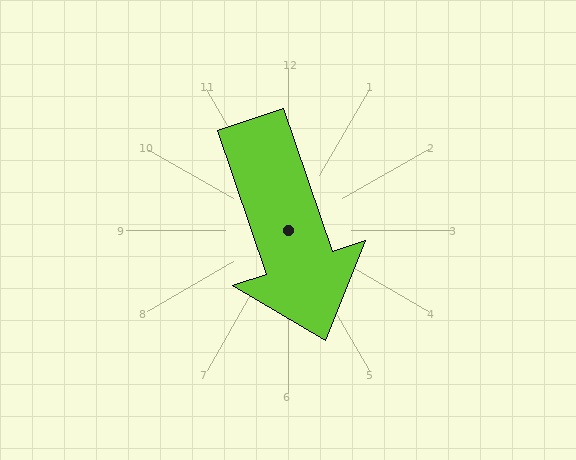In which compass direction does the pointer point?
South.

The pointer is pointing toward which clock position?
Roughly 5 o'clock.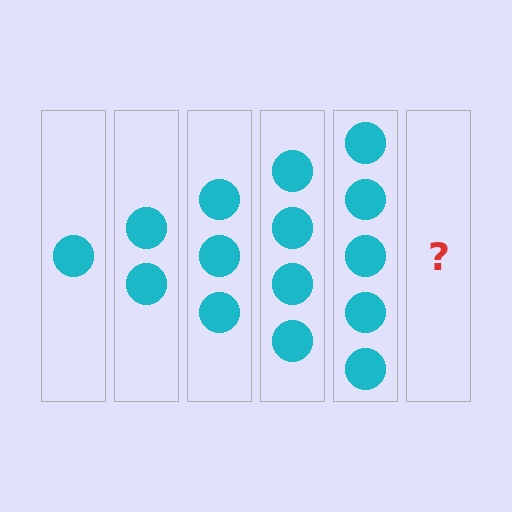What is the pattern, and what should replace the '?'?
The pattern is that each step adds one more circle. The '?' should be 6 circles.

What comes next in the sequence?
The next element should be 6 circles.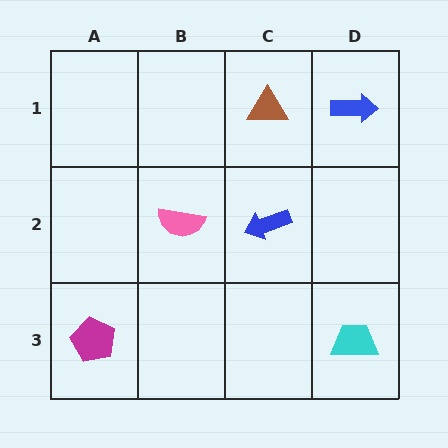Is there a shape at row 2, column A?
No, that cell is empty.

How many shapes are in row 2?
2 shapes.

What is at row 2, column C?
A blue arrow.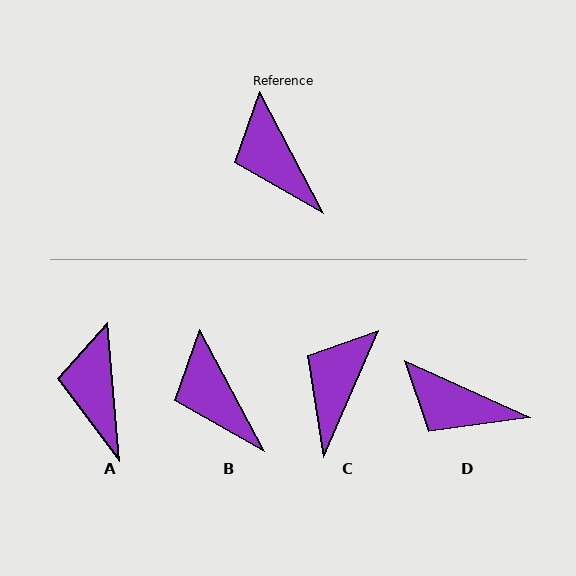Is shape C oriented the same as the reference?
No, it is off by about 51 degrees.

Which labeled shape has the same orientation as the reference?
B.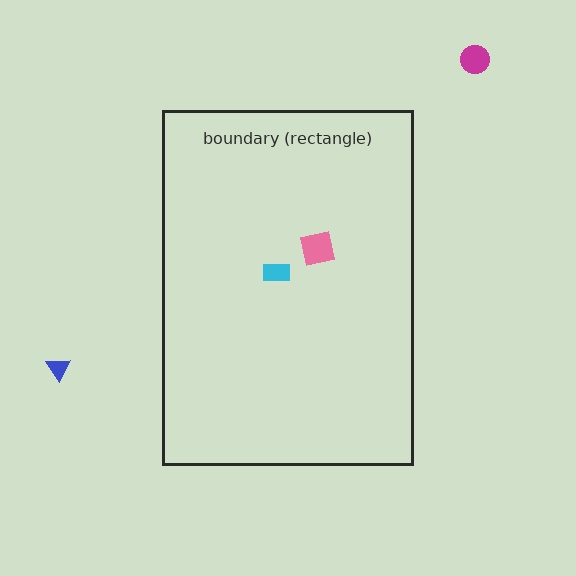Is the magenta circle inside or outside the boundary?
Outside.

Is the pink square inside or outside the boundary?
Inside.